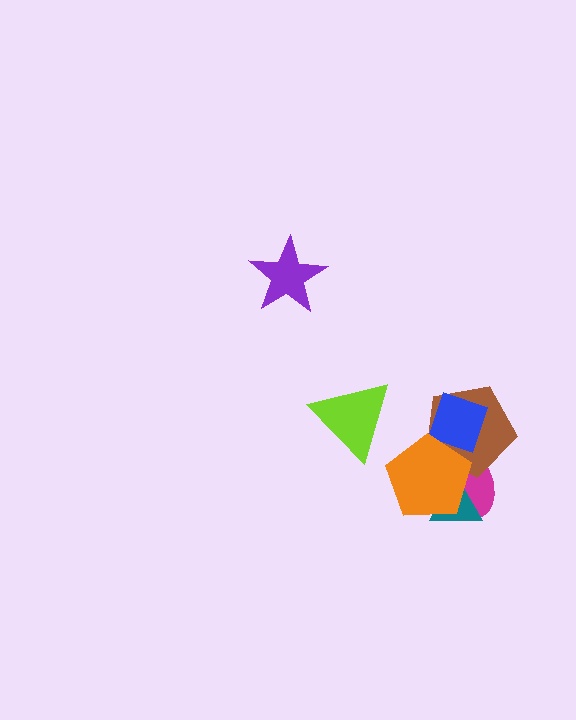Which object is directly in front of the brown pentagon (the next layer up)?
The blue diamond is directly in front of the brown pentagon.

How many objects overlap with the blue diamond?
2 objects overlap with the blue diamond.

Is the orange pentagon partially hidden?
No, no other shape covers it.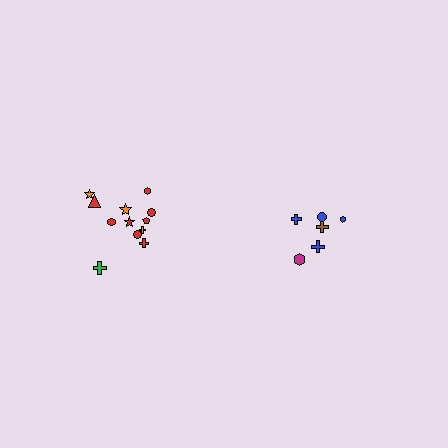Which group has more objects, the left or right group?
The left group.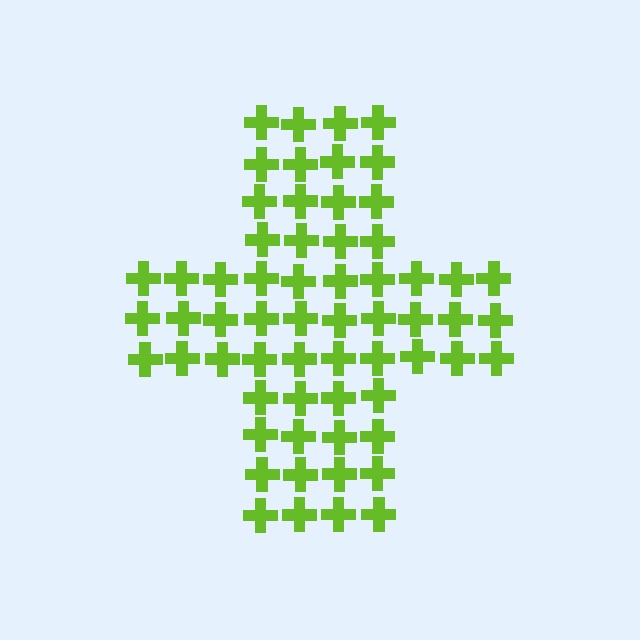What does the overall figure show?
The overall figure shows a cross.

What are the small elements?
The small elements are crosses.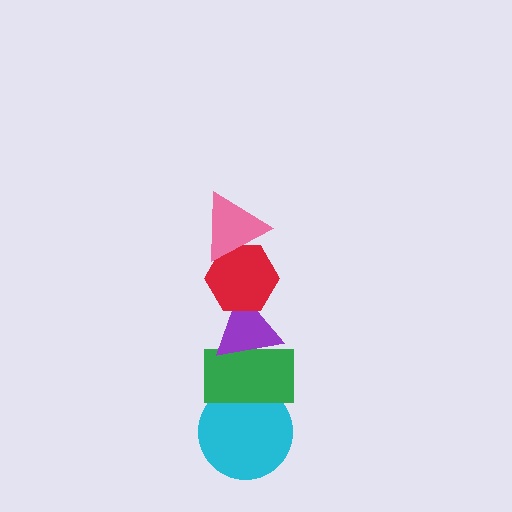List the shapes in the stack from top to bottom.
From top to bottom: the pink triangle, the red hexagon, the purple triangle, the green rectangle, the cyan circle.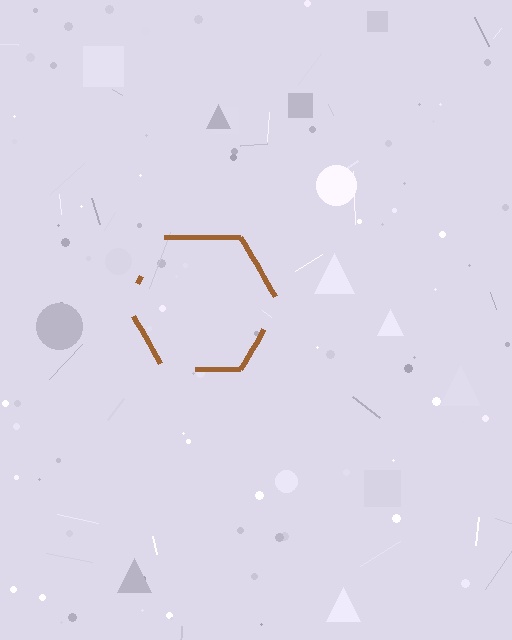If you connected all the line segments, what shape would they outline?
They would outline a hexagon.